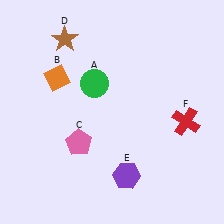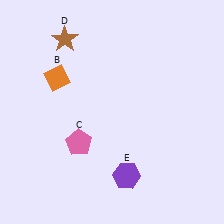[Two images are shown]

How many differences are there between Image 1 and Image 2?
There are 2 differences between the two images.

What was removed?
The green circle (A), the red cross (F) were removed in Image 2.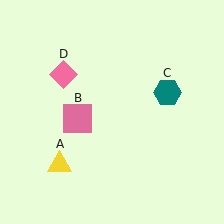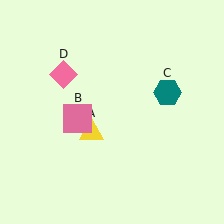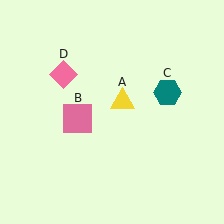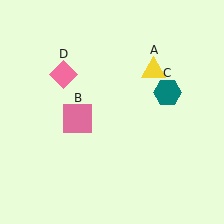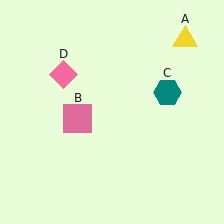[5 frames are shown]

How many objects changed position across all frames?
1 object changed position: yellow triangle (object A).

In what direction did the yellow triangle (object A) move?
The yellow triangle (object A) moved up and to the right.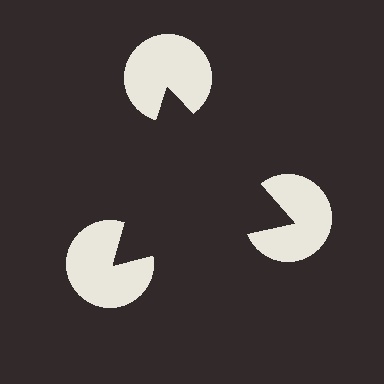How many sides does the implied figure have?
3 sides.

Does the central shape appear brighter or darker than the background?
It typically appears slightly darker than the background, even though no actual brightness change is drawn.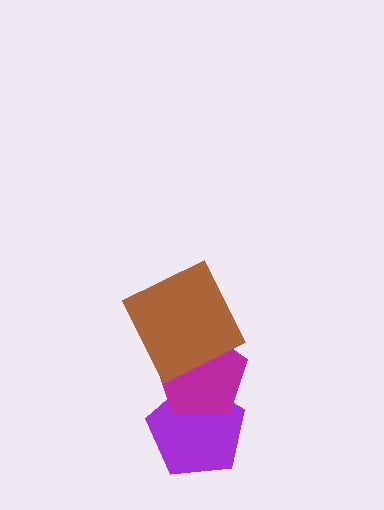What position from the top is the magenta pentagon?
The magenta pentagon is 2nd from the top.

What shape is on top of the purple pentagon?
The magenta pentagon is on top of the purple pentagon.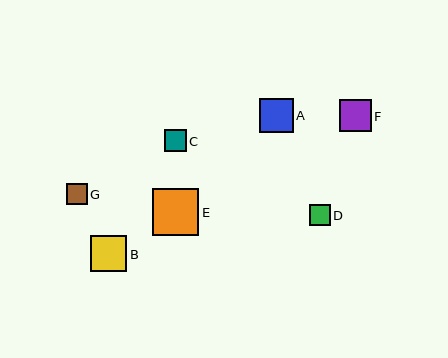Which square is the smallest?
Square G is the smallest with a size of approximately 20 pixels.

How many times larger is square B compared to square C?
Square B is approximately 1.7 times the size of square C.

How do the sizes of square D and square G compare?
Square D and square G are approximately the same size.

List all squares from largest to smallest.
From largest to smallest: E, B, A, F, C, D, G.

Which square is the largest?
Square E is the largest with a size of approximately 47 pixels.